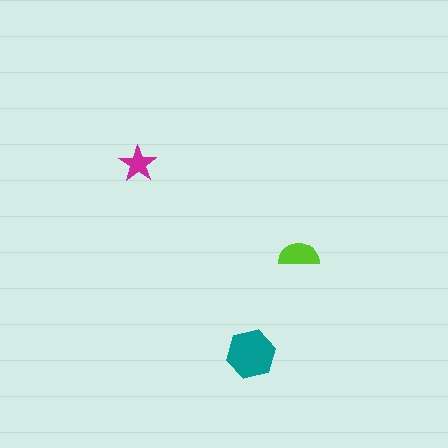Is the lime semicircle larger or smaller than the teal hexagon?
Smaller.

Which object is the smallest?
The magenta star.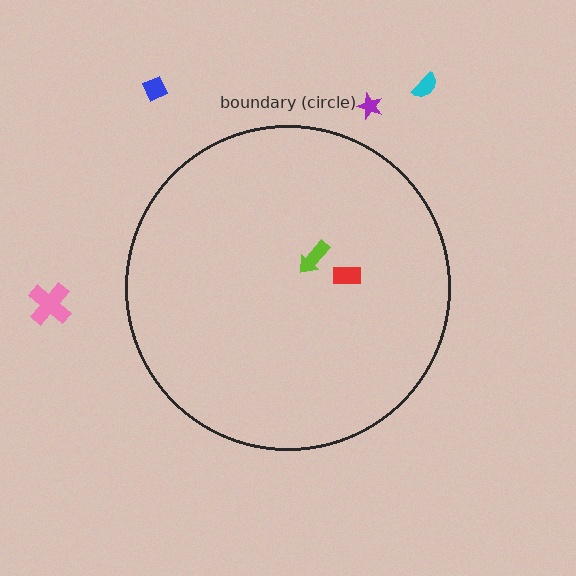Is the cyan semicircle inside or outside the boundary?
Outside.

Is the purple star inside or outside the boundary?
Outside.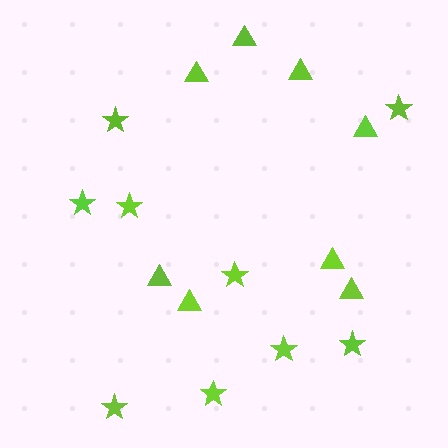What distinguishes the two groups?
There are 2 groups: one group of stars (9) and one group of triangles (8).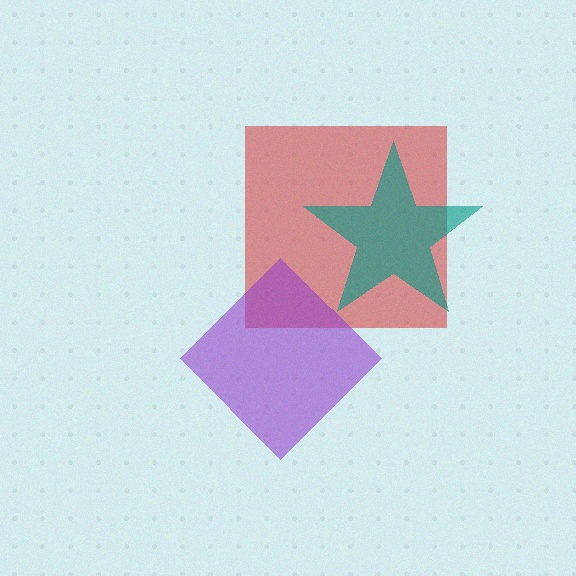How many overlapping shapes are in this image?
There are 3 overlapping shapes in the image.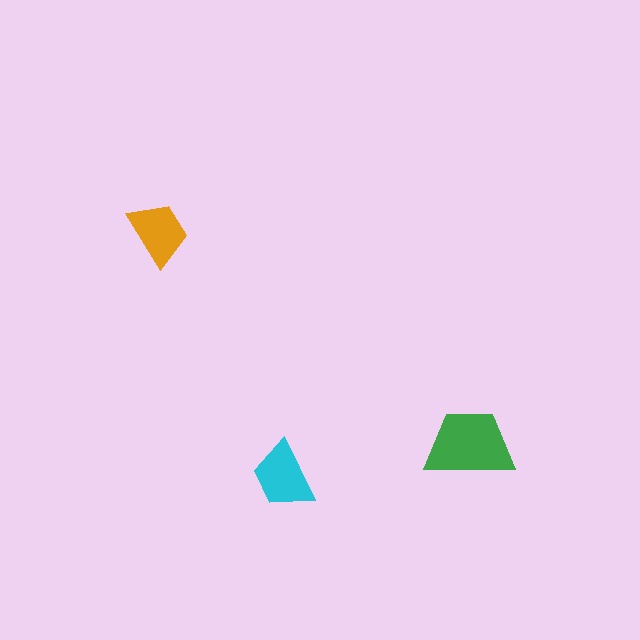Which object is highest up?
The orange trapezoid is topmost.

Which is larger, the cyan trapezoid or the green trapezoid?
The green one.